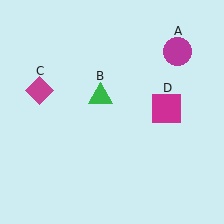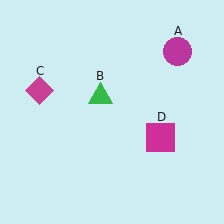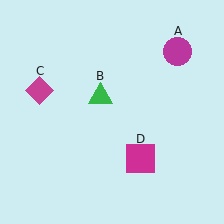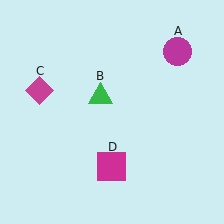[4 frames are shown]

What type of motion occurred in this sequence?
The magenta square (object D) rotated clockwise around the center of the scene.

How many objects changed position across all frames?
1 object changed position: magenta square (object D).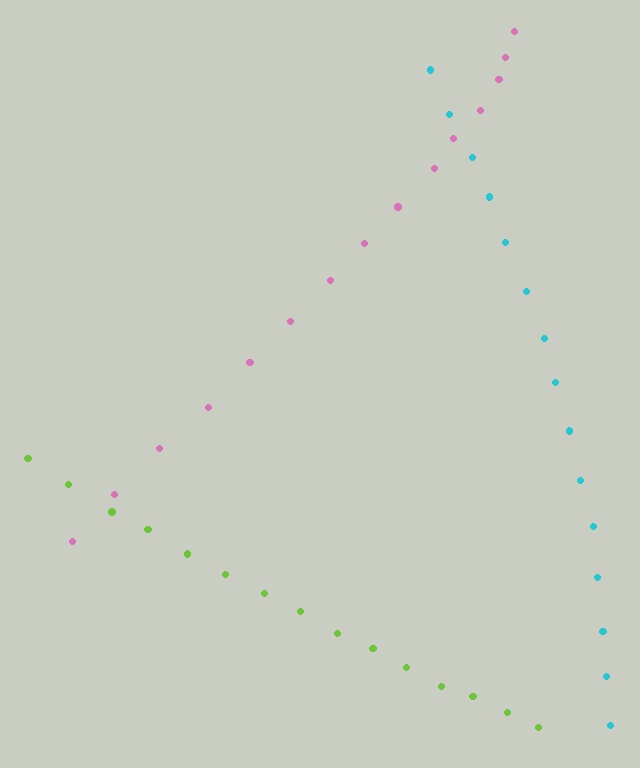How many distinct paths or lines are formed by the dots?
There are 3 distinct paths.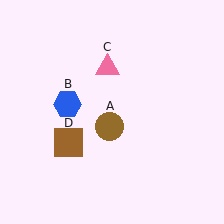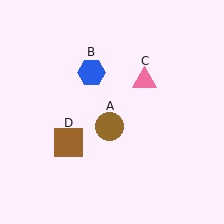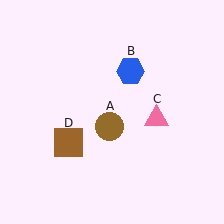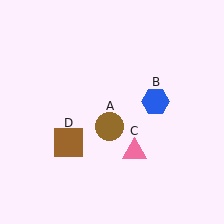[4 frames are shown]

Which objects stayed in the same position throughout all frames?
Brown circle (object A) and brown square (object D) remained stationary.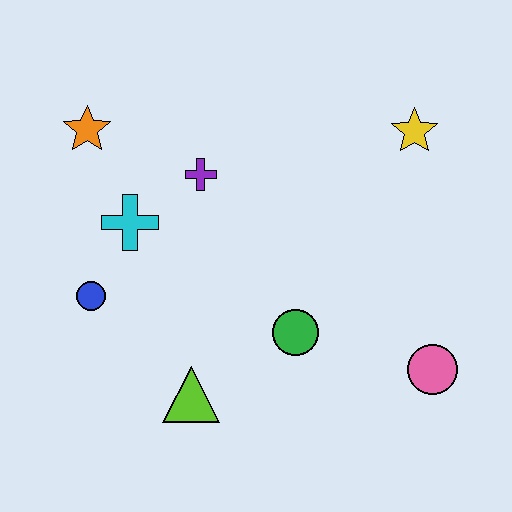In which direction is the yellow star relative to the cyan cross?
The yellow star is to the right of the cyan cross.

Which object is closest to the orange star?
The cyan cross is closest to the orange star.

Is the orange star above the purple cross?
Yes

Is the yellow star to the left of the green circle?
No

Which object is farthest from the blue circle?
The yellow star is farthest from the blue circle.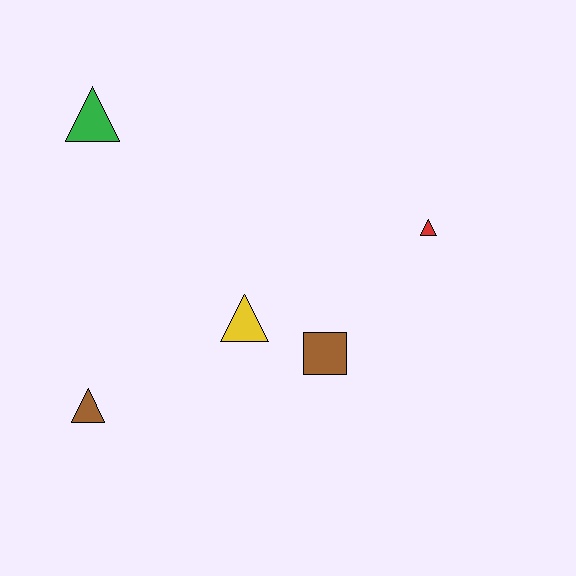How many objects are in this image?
There are 5 objects.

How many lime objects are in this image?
There are no lime objects.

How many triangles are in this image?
There are 4 triangles.